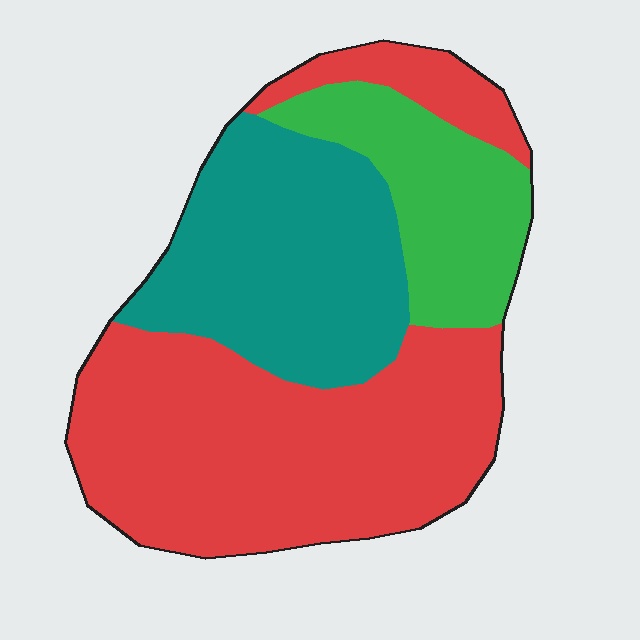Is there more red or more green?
Red.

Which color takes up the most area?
Red, at roughly 50%.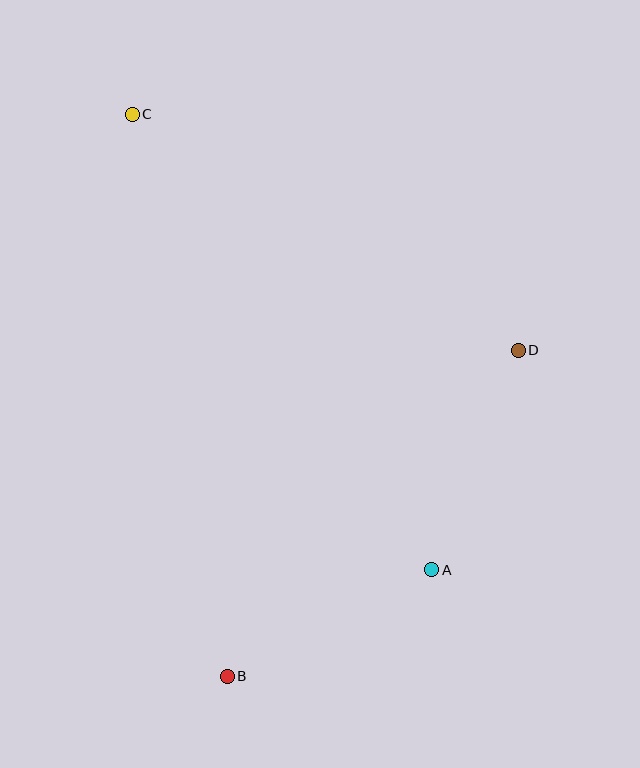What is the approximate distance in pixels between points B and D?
The distance between B and D is approximately 437 pixels.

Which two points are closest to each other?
Points A and B are closest to each other.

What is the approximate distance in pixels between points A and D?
The distance between A and D is approximately 236 pixels.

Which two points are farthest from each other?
Points B and C are farthest from each other.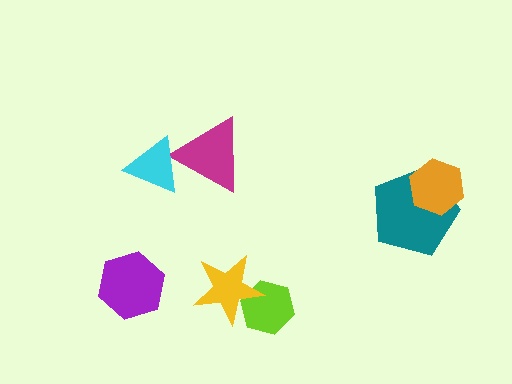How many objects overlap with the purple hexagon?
0 objects overlap with the purple hexagon.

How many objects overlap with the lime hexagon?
1 object overlaps with the lime hexagon.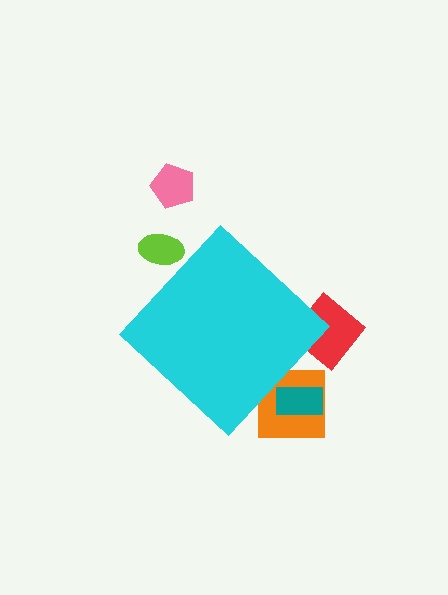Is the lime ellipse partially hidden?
Yes, the lime ellipse is partially hidden behind the cyan diamond.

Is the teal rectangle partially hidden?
Yes, the teal rectangle is partially hidden behind the cyan diamond.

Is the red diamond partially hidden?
Yes, the red diamond is partially hidden behind the cyan diamond.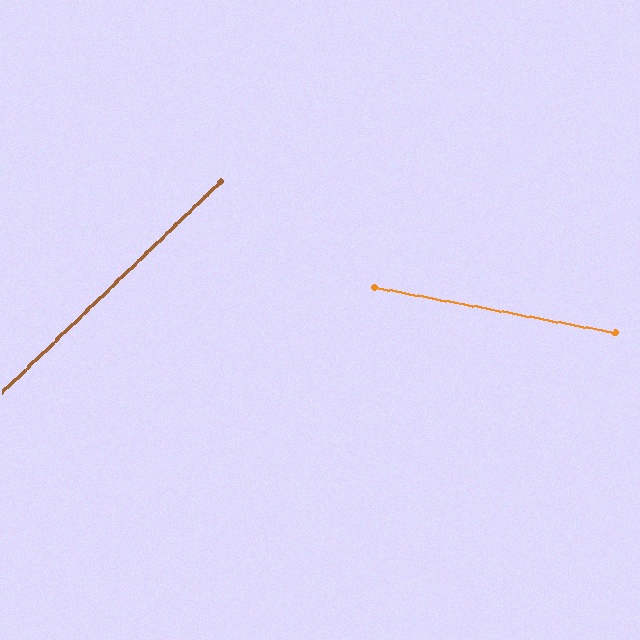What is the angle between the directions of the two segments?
Approximately 55 degrees.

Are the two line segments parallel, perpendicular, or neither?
Neither parallel nor perpendicular — they differ by about 55°.